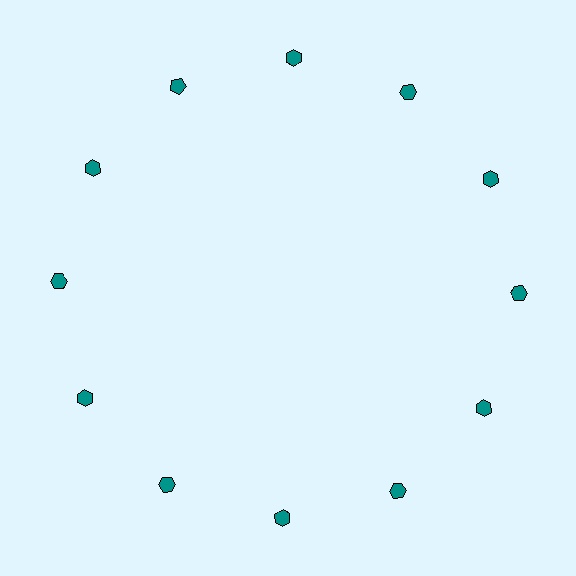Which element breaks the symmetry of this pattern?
The teal pentagon at roughly the 11 o'clock position breaks the symmetry. All other shapes are teal hexagons.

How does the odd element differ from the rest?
It has a different shape: pentagon instead of hexagon.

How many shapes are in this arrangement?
There are 12 shapes arranged in a ring pattern.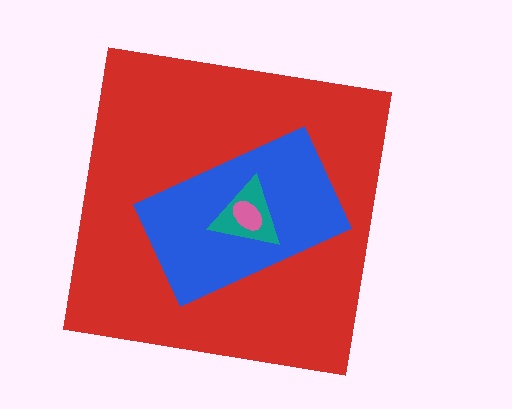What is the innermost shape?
The pink ellipse.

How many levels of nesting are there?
4.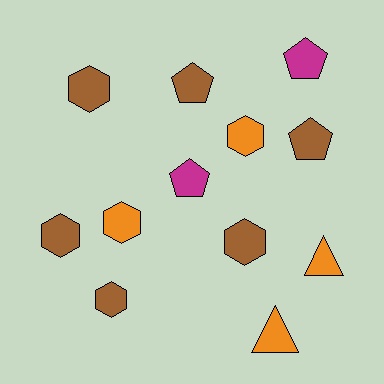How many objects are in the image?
There are 12 objects.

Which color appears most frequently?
Brown, with 6 objects.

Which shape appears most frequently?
Hexagon, with 6 objects.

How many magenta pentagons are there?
There are 2 magenta pentagons.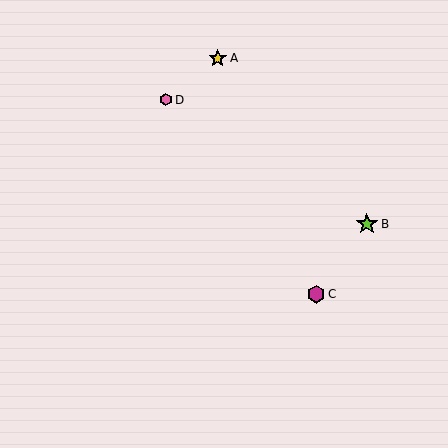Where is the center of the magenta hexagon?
The center of the magenta hexagon is at (316, 294).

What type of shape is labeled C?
Shape C is a magenta hexagon.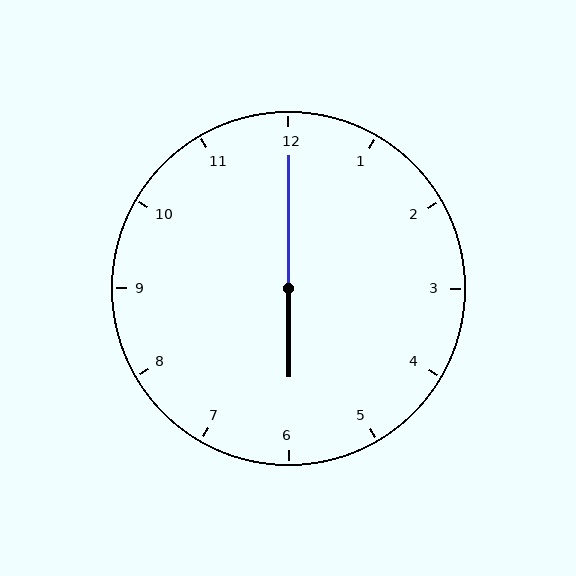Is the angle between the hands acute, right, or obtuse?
It is obtuse.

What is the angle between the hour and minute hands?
Approximately 180 degrees.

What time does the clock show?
6:00.